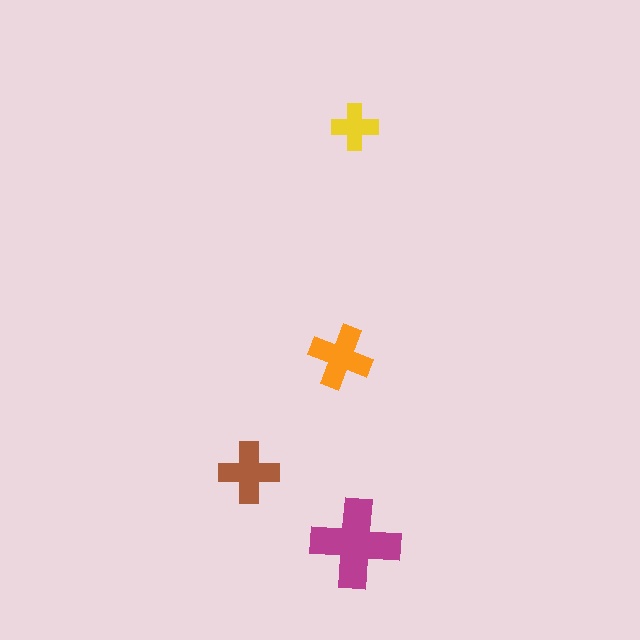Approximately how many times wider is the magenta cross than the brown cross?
About 1.5 times wider.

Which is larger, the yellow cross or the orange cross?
The orange one.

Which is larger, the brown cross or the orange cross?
The orange one.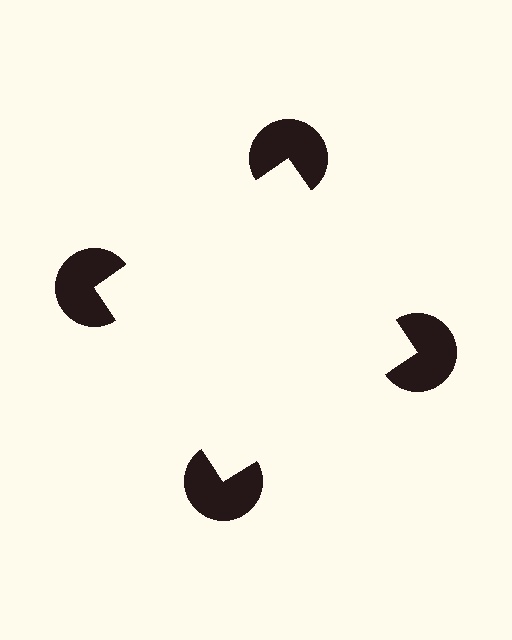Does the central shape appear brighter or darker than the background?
It typically appears slightly brighter than the background, even though no actual brightness change is drawn.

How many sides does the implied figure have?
4 sides.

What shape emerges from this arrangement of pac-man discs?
An illusory square — its edges are inferred from the aligned wedge cuts in the pac-man discs, not physically drawn.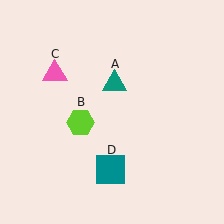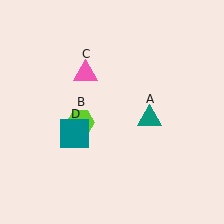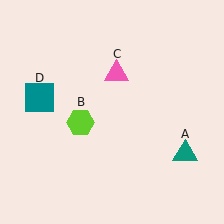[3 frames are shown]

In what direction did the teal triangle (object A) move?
The teal triangle (object A) moved down and to the right.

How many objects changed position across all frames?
3 objects changed position: teal triangle (object A), pink triangle (object C), teal square (object D).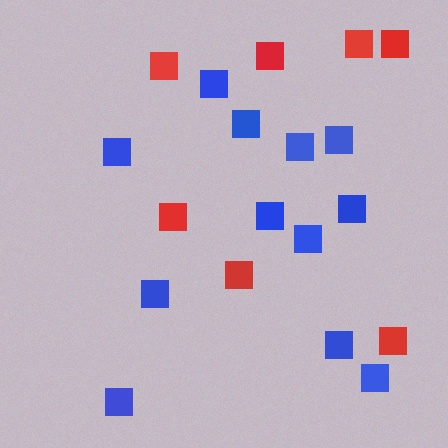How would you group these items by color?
There are 2 groups: one group of blue squares (12) and one group of red squares (7).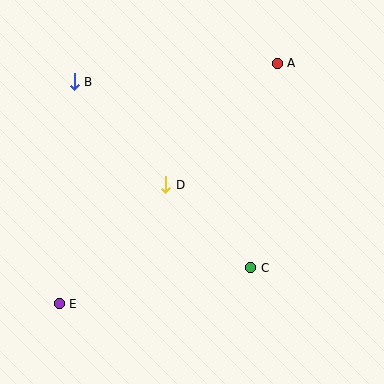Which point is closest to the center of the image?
Point D at (166, 185) is closest to the center.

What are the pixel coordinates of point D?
Point D is at (166, 185).